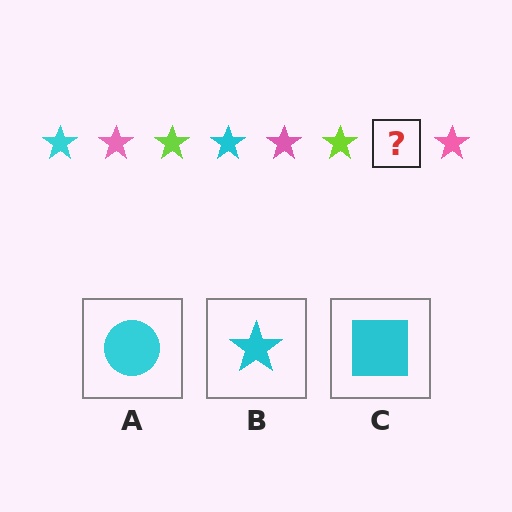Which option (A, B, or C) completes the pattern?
B.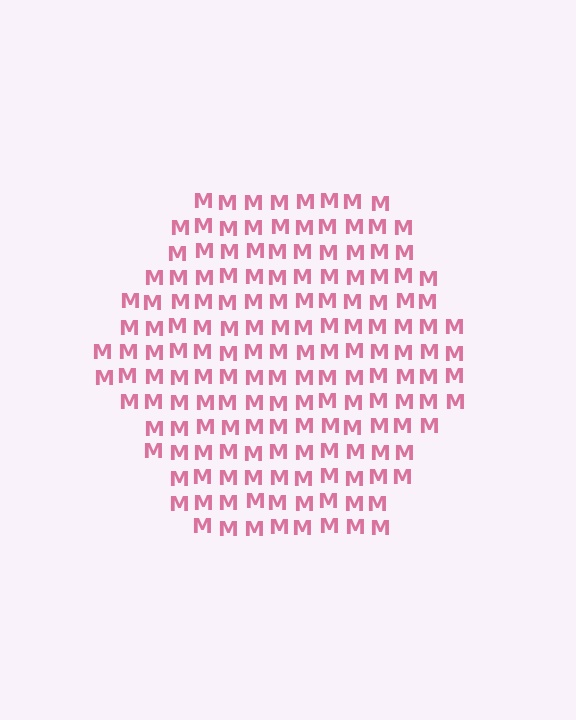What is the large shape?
The large shape is a hexagon.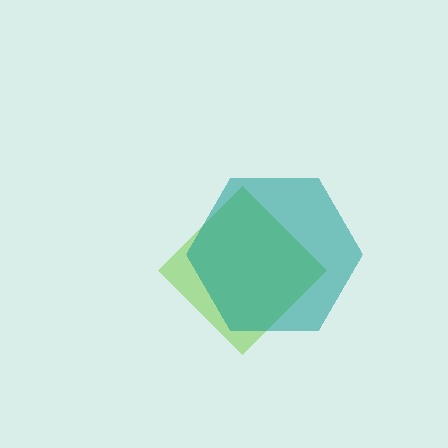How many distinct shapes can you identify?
There are 2 distinct shapes: a lime diamond, a teal hexagon.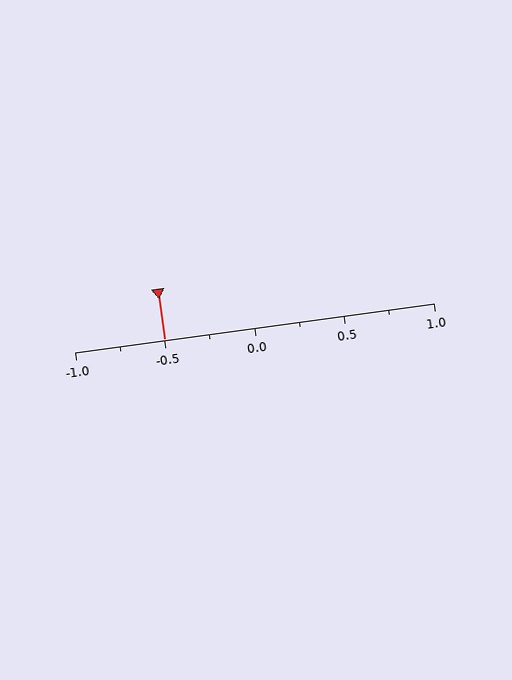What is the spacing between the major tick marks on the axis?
The major ticks are spaced 0.5 apart.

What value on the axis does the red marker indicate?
The marker indicates approximately -0.5.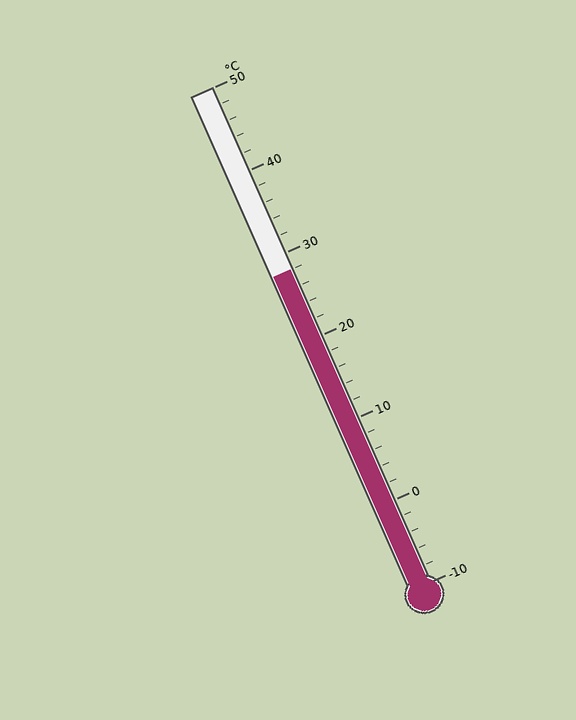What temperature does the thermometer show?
The thermometer shows approximately 28°C.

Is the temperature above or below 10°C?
The temperature is above 10°C.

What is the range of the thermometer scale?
The thermometer scale ranges from -10°C to 50°C.